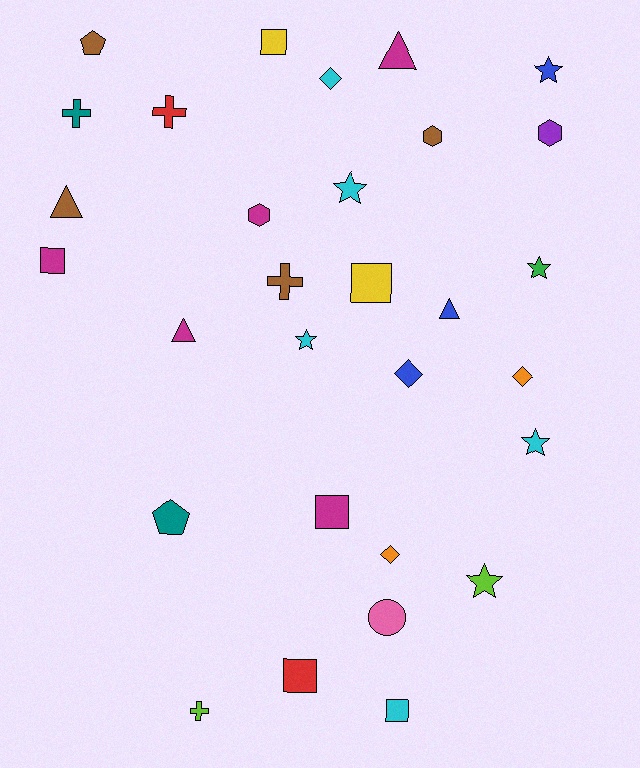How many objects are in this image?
There are 30 objects.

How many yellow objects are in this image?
There are 2 yellow objects.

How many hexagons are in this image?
There are 3 hexagons.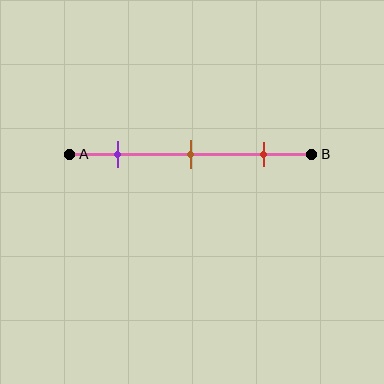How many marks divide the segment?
There are 3 marks dividing the segment.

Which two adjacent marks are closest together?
The purple and brown marks are the closest adjacent pair.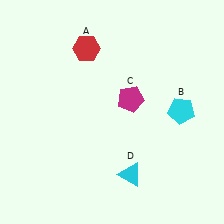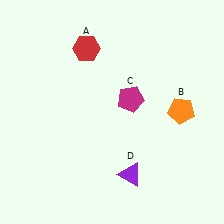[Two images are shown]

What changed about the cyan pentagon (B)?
In Image 1, B is cyan. In Image 2, it changed to orange.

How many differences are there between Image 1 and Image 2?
There are 2 differences between the two images.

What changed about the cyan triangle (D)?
In Image 1, D is cyan. In Image 2, it changed to purple.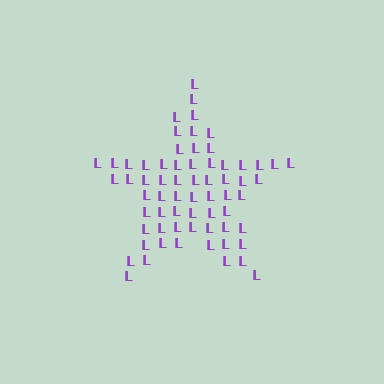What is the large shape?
The large shape is a star.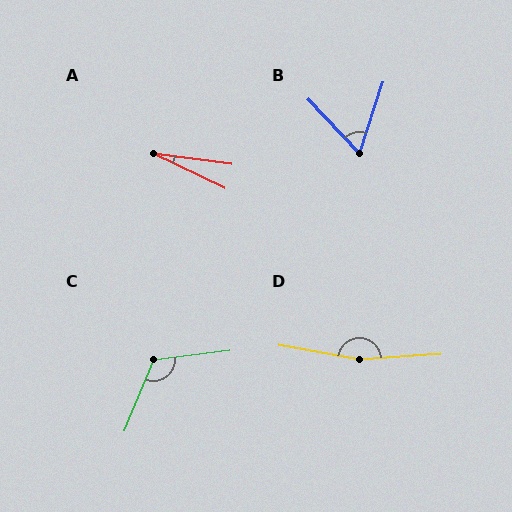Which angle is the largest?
D, at approximately 166 degrees.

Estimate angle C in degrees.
Approximately 119 degrees.